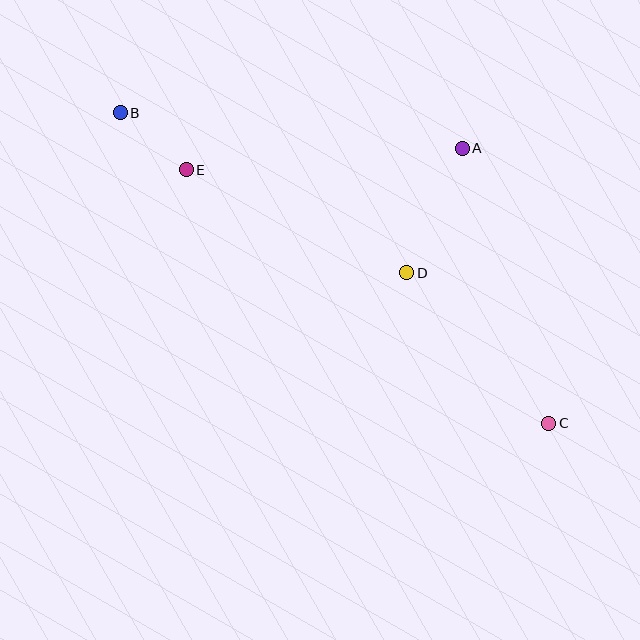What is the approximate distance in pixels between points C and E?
The distance between C and E is approximately 442 pixels.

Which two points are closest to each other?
Points B and E are closest to each other.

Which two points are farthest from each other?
Points B and C are farthest from each other.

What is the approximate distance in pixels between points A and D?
The distance between A and D is approximately 136 pixels.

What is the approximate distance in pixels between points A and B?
The distance between A and B is approximately 344 pixels.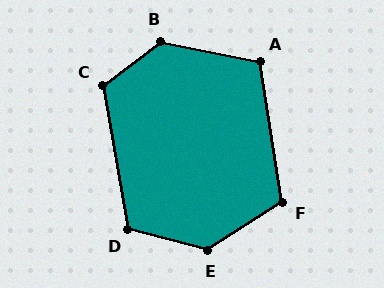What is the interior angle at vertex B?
Approximately 132 degrees (obtuse).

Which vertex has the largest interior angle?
E, at approximately 133 degrees.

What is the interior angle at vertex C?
Approximately 117 degrees (obtuse).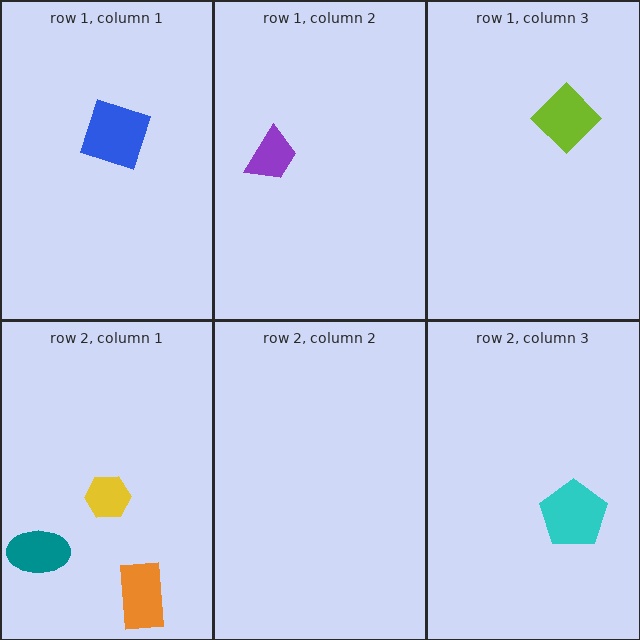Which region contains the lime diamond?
The row 1, column 3 region.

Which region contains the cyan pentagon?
The row 2, column 3 region.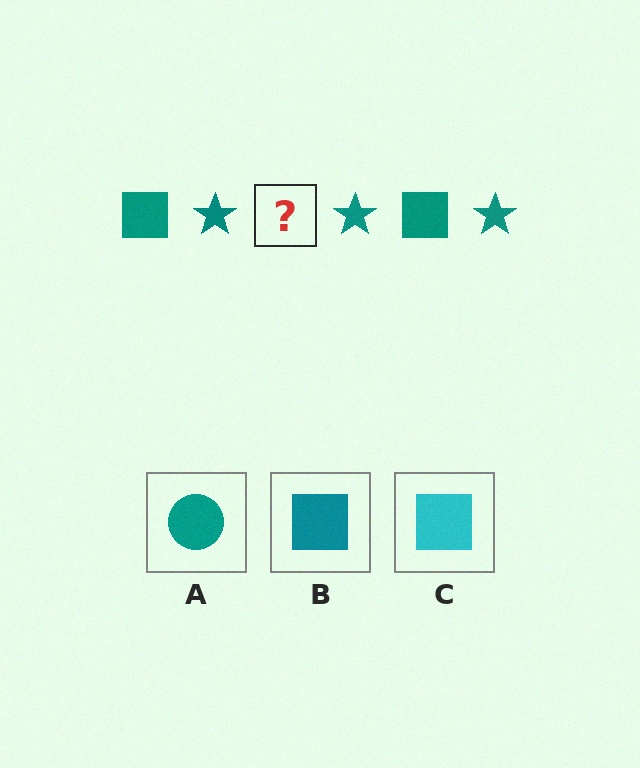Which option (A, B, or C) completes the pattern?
B.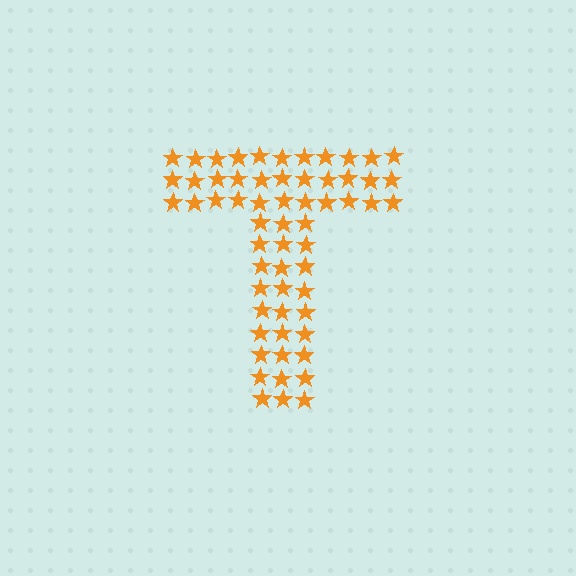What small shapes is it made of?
It is made of small stars.